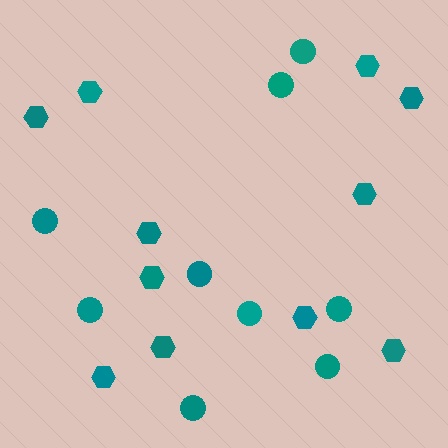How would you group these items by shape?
There are 2 groups: one group of hexagons (11) and one group of circles (9).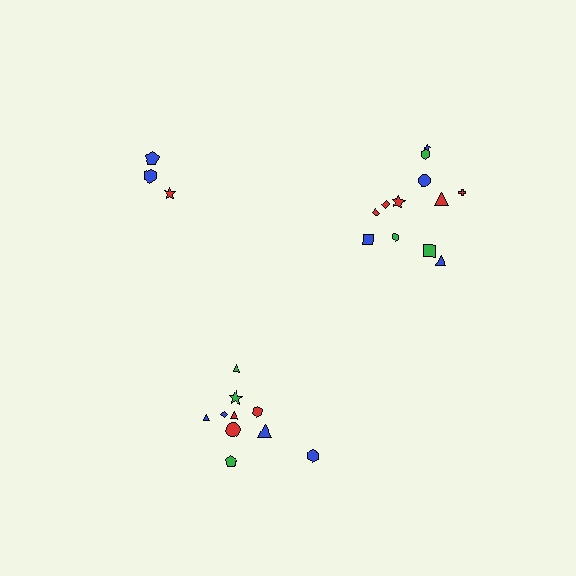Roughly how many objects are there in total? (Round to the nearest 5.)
Roughly 25 objects in total.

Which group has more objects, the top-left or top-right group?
The top-right group.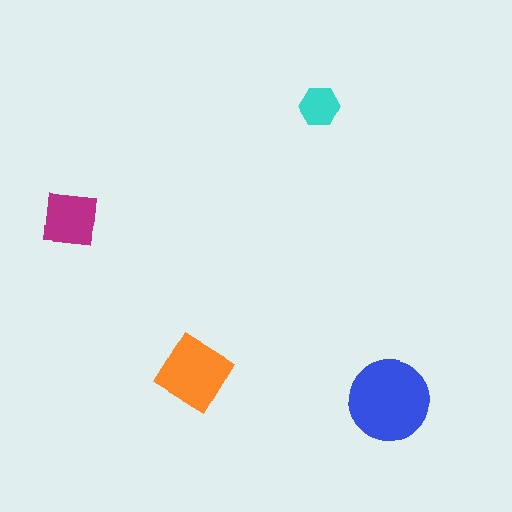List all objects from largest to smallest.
The blue circle, the orange diamond, the magenta square, the cyan hexagon.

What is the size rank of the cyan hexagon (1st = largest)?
4th.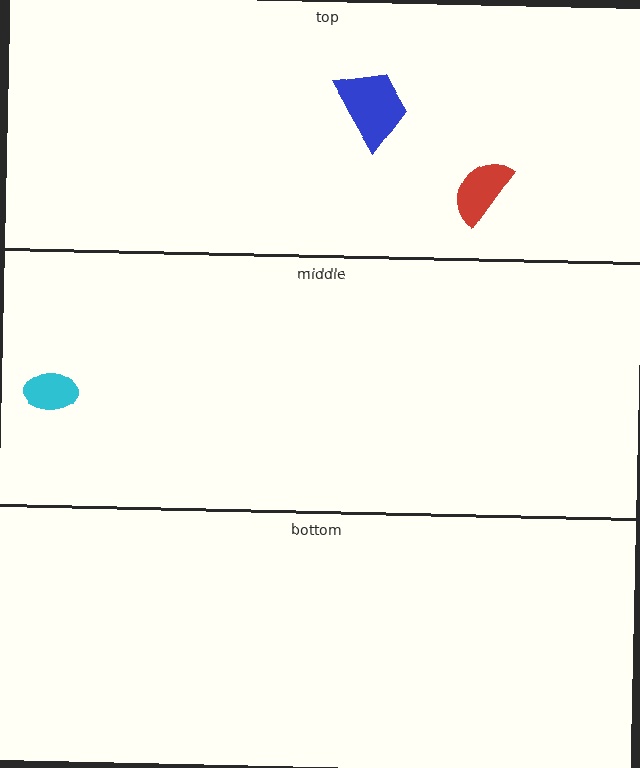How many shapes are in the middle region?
1.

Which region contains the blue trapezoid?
The top region.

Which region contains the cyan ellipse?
The middle region.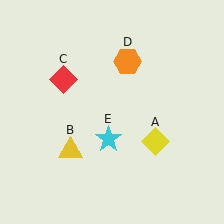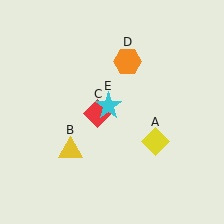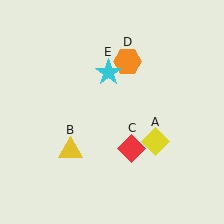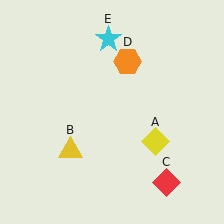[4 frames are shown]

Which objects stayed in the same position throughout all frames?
Yellow diamond (object A) and yellow triangle (object B) and orange hexagon (object D) remained stationary.